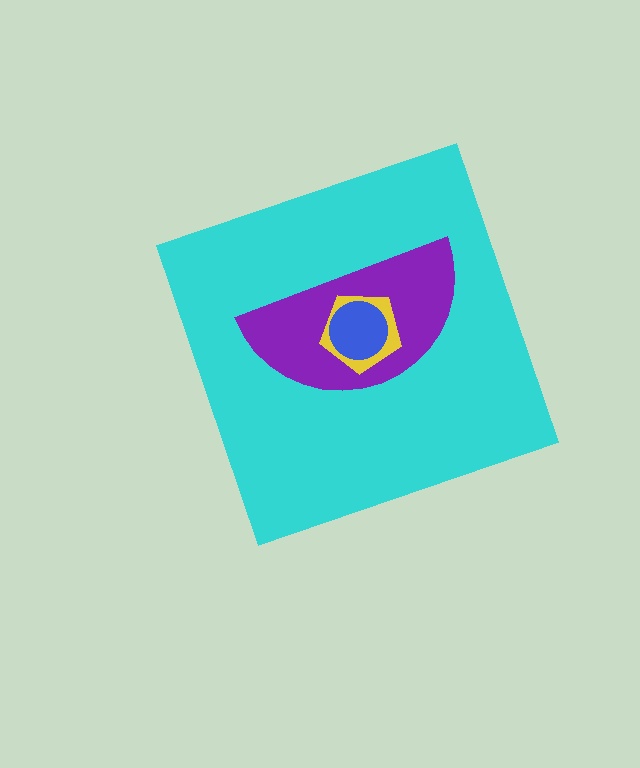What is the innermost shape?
The blue circle.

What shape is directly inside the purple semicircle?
The yellow pentagon.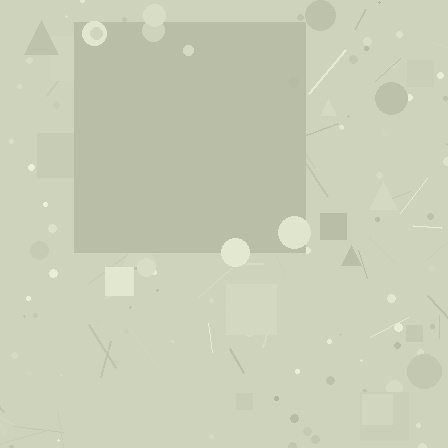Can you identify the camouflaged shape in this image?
The camouflaged shape is a square.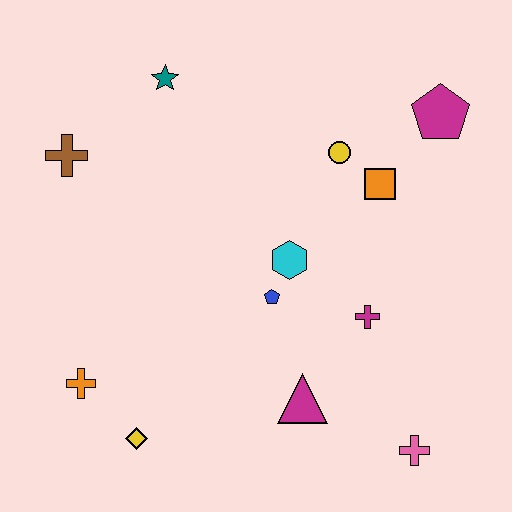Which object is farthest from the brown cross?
The pink cross is farthest from the brown cross.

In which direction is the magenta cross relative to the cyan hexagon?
The magenta cross is to the right of the cyan hexagon.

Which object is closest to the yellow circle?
The orange square is closest to the yellow circle.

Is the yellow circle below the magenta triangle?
No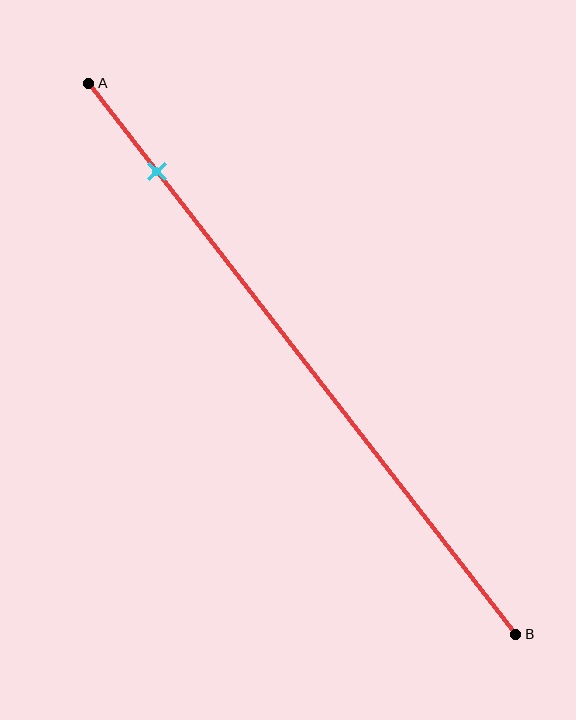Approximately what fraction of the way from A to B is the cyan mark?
The cyan mark is approximately 15% of the way from A to B.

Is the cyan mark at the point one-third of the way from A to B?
No, the mark is at about 15% from A, not at the 33% one-third point.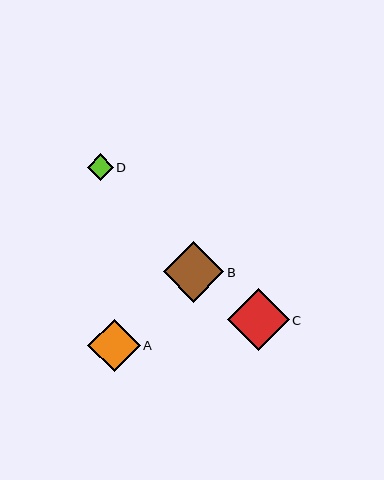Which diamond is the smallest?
Diamond D is the smallest with a size of approximately 26 pixels.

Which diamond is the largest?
Diamond C is the largest with a size of approximately 62 pixels.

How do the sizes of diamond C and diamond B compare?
Diamond C and diamond B are approximately the same size.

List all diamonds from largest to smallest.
From largest to smallest: C, B, A, D.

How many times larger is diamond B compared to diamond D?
Diamond B is approximately 2.3 times the size of diamond D.